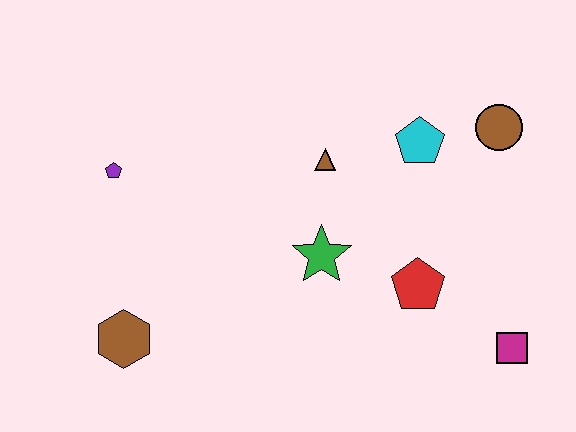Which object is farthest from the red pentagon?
The purple pentagon is farthest from the red pentagon.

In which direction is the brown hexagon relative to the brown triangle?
The brown hexagon is to the left of the brown triangle.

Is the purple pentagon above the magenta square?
Yes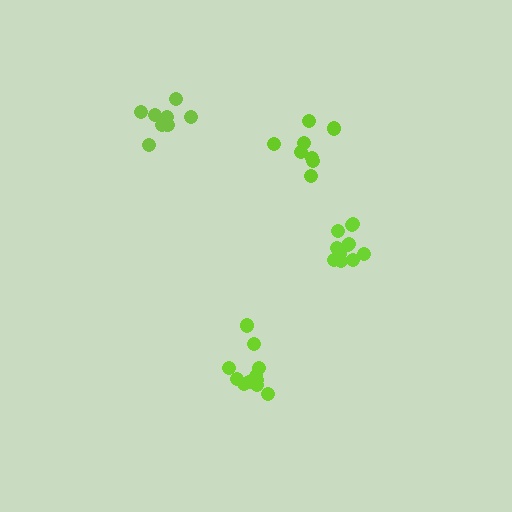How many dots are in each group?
Group 1: 11 dots, Group 2: 12 dots, Group 3: 8 dots, Group 4: 8 dots (39 total).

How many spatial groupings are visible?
There are 4 spatial groupings.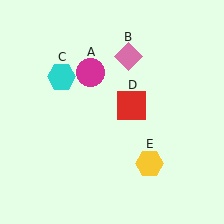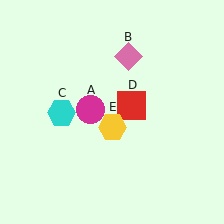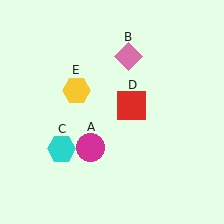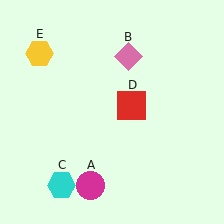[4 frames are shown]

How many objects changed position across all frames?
3 objects changed position: magenta circle (object A), cyan hexagon (object C), yellow hexagon (object E).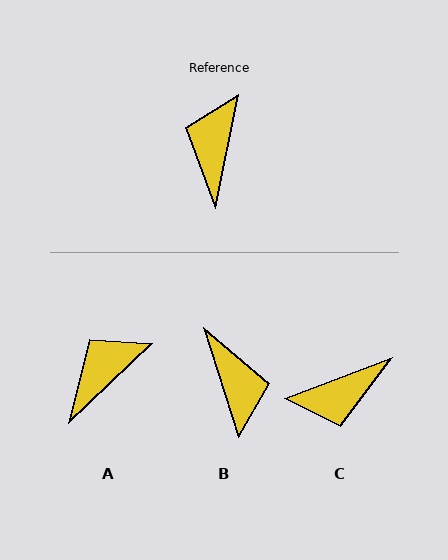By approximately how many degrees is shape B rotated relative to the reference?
Approximately 151 degrees clockwise.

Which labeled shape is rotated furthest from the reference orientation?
B, about 151 degrees away.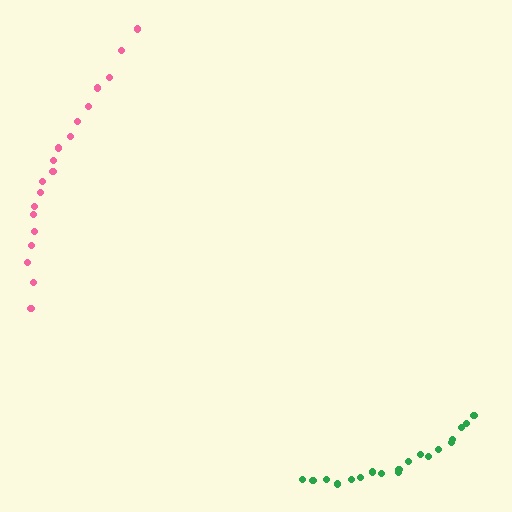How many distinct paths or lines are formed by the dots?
There are 2 distinct paths.